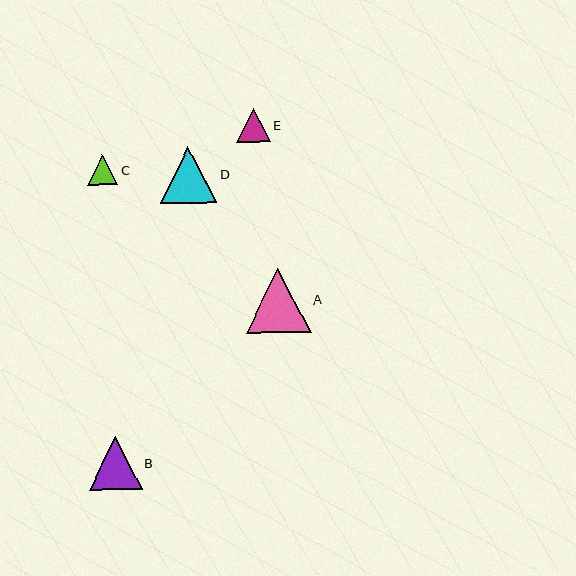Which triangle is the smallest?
Triangle C is the smallest with a size of approximately 30 pixels.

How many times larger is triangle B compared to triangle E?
Triangle B is approximately 1.6 times the size of triangle E.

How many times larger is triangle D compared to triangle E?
Triangle D is approximately 1.7 times the size of triangle E.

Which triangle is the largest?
Triangle A is the largest with a size of approximately 65 pixels.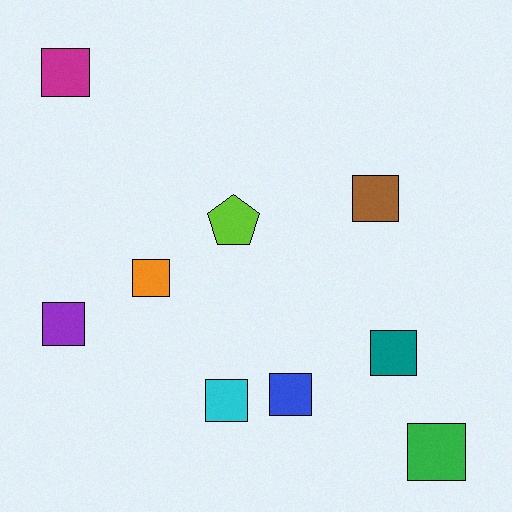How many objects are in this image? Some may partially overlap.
There are 9 objects.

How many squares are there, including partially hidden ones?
There are 8 squares.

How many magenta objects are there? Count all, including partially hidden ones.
There is 1 magenta object.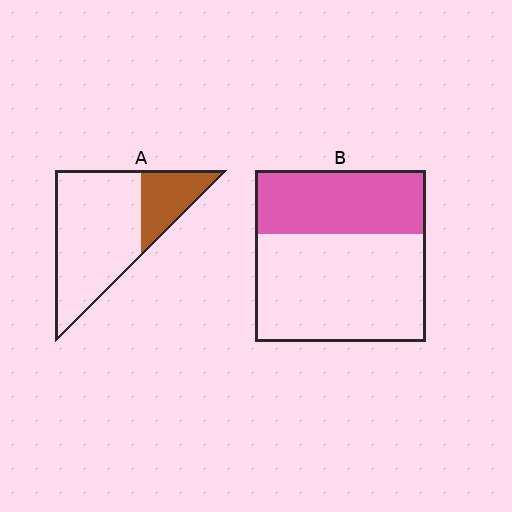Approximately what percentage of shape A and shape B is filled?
A is approximately 25% and B is approximately 35%.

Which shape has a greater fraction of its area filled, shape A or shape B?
Shape B.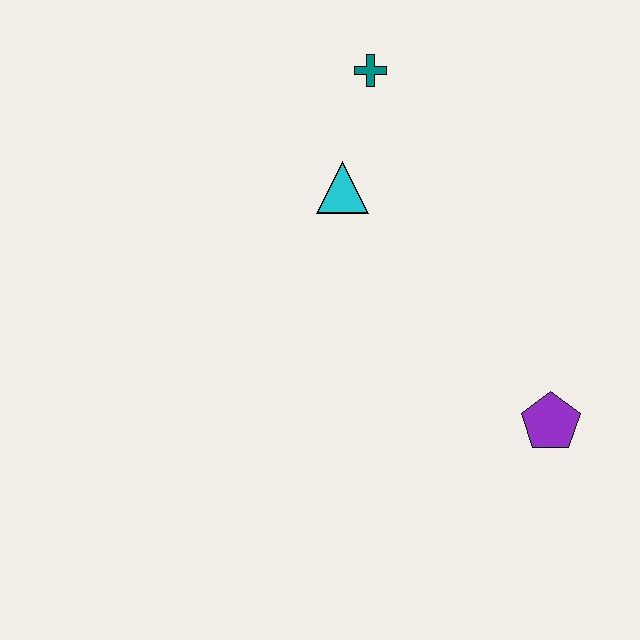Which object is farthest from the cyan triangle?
The purple pentagon is farthest from the cyan triangle.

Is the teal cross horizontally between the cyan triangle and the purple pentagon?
Yes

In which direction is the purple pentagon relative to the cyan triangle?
The purple pentagon is below the cyan triangle.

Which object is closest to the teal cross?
The cyan triangle is closest to the teal cross.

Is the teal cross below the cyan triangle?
No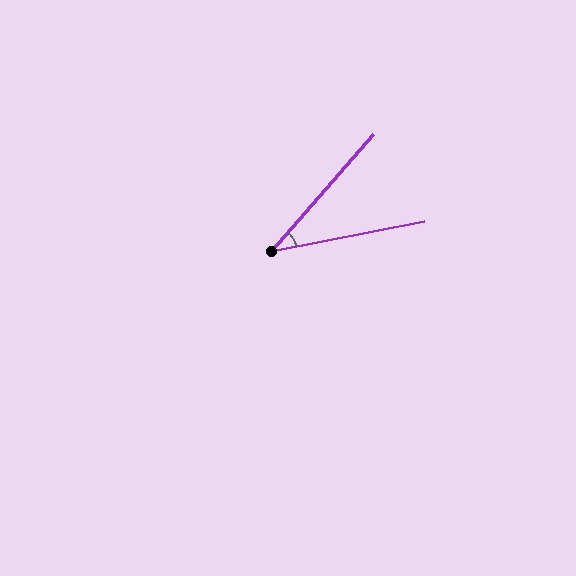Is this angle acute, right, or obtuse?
It is acute.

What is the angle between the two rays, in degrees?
Approximately 38 degrees.